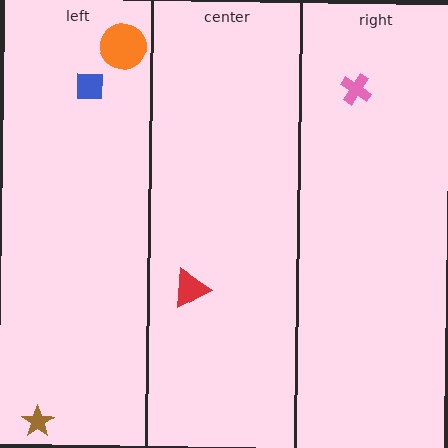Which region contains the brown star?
The left region.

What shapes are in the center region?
The red triangle.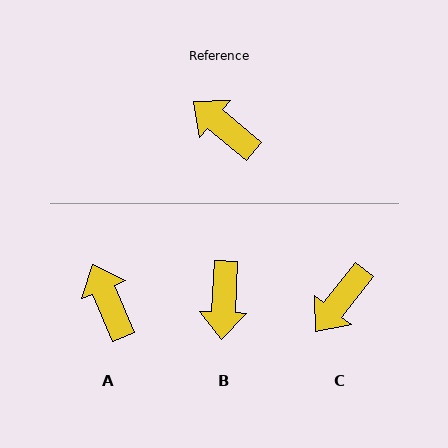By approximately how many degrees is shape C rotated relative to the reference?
Approximately 92 degrees counter-clockwise.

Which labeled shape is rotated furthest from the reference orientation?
B, about 127 degrees away.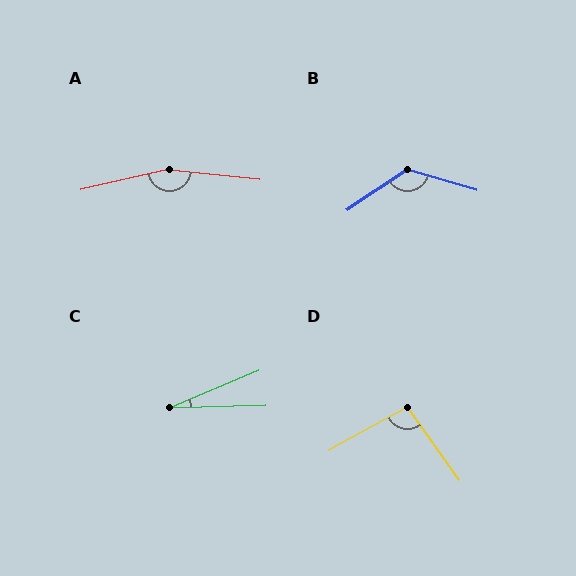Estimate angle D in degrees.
Approximately 97 degrees.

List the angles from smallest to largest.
C (21°), D (97°), B (129°), A (161°).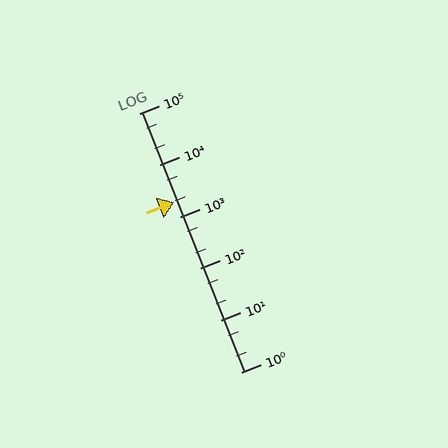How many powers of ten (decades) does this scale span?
The scale spans 5 decades, from 1 to 100000.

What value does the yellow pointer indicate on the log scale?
The pointer indicates approximately 1900.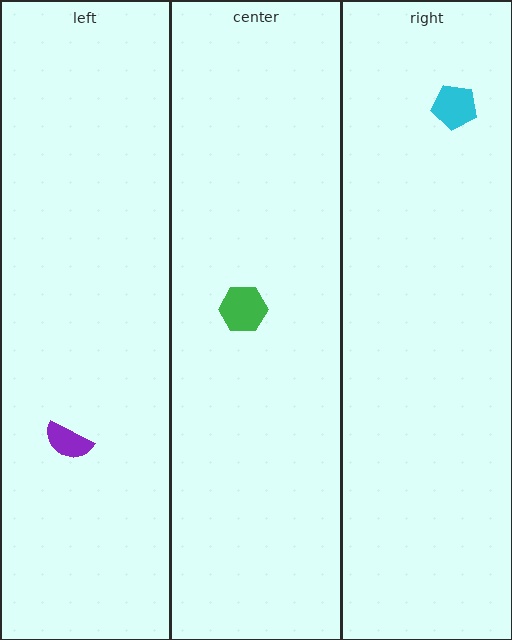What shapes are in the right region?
The cyan pentagon.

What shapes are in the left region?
The purple semicircle.